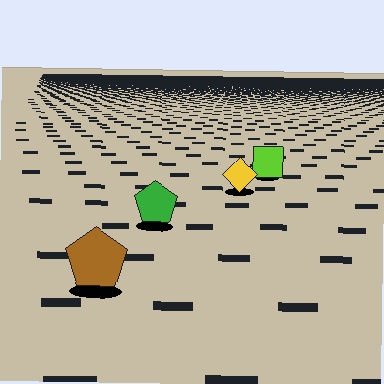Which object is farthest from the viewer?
The lime square is farthest from the viewer. It appears smaller and the ground texture around it is denser.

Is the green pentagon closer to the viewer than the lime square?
Yes. The green pentagon is closer — you can tell from the texture gradient: the ground texture is coarser near it.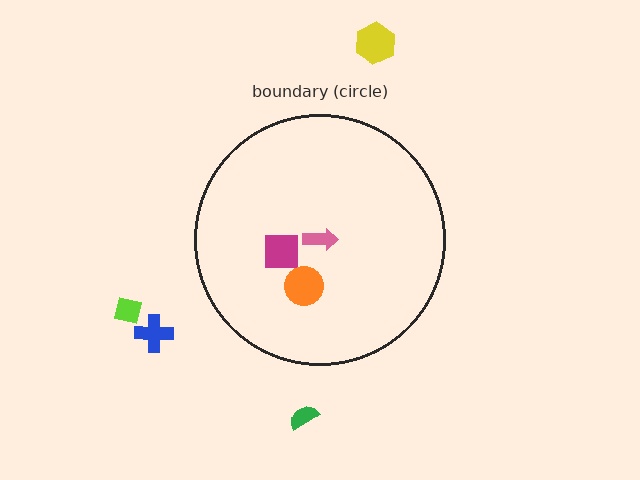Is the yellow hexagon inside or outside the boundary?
Outside.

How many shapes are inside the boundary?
3 inside, 4 outside.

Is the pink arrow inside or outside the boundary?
Inside.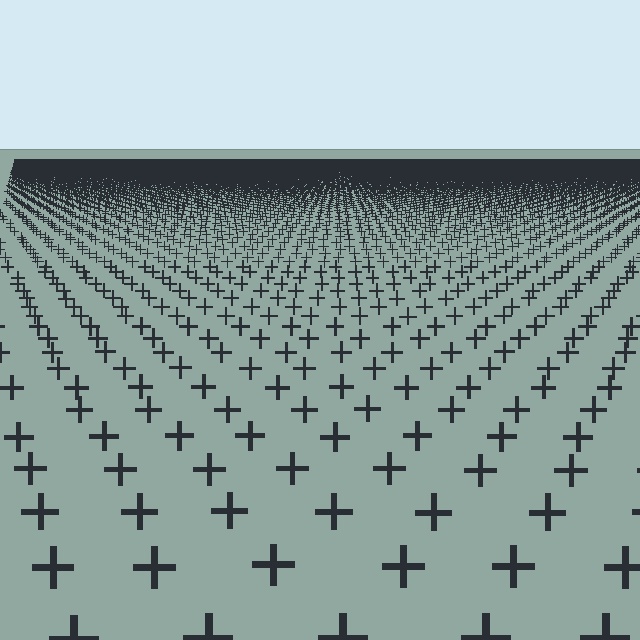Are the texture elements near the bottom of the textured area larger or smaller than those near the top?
Larger. Near the bottom, elements are closer to the viewer and appear at a bigger on-screen size.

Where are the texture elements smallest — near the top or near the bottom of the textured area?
Near the top.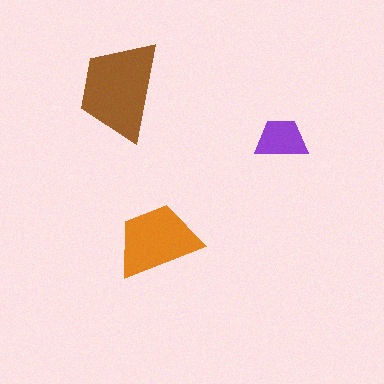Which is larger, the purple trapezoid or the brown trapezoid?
The brown one.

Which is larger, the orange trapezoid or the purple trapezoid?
The orange one.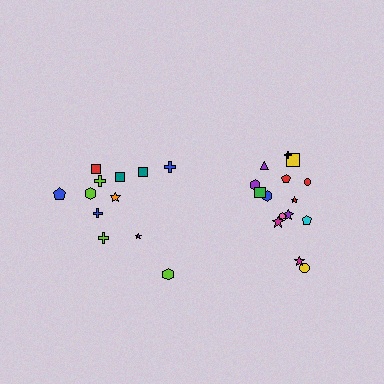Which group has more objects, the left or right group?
The right group.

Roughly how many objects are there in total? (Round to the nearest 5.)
Roughly 25 objects in total.